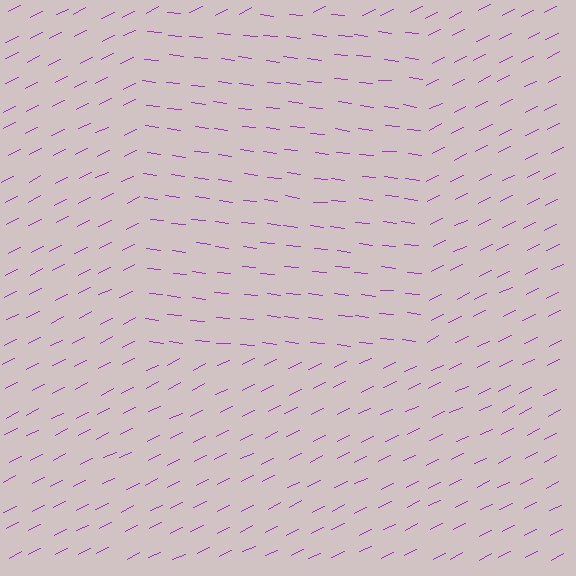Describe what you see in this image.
The image is filled with small purple line segments. A rectangle region in the image has lines oriented differently from the surrounding lines, creating a visible texture boundary.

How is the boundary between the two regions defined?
The boundary is defined purely by a change in line orientation (approximately 33 degrees difference). All lines are the same color and thickness.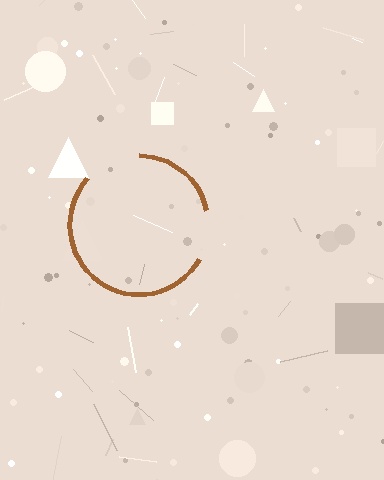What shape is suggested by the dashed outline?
The dashed outline suggests a circle.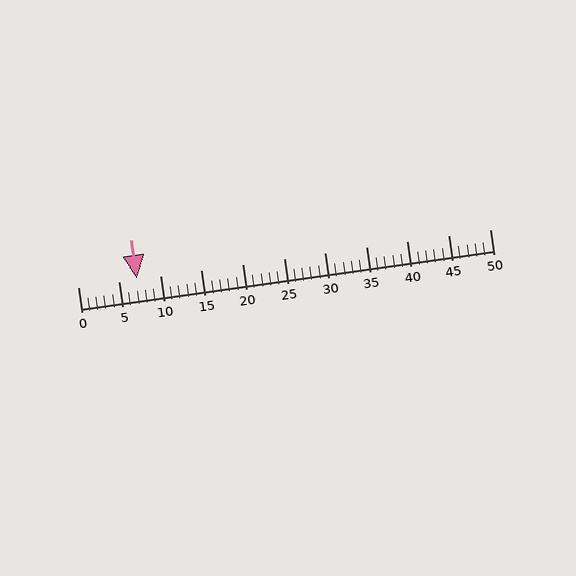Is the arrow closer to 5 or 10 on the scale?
The arrow is closer to 5.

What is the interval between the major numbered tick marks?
The major tick marks are spaced 5 units apart.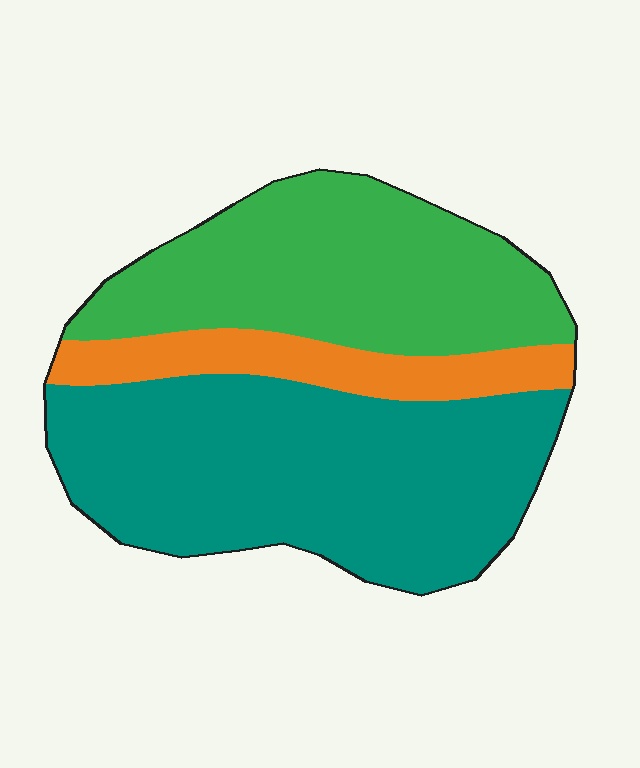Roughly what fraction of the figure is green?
Green covers 36% of the figure.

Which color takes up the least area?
Orange, at roughly 15%.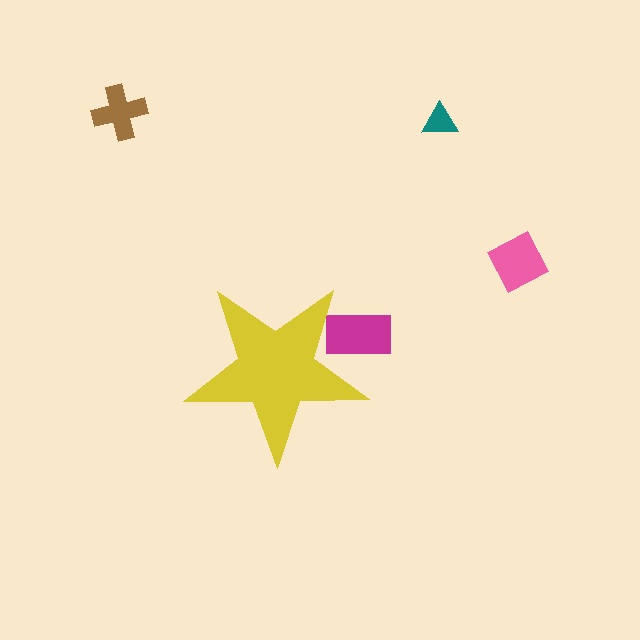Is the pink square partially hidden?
No, the pink square is fully visible.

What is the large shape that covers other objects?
A yellow star.